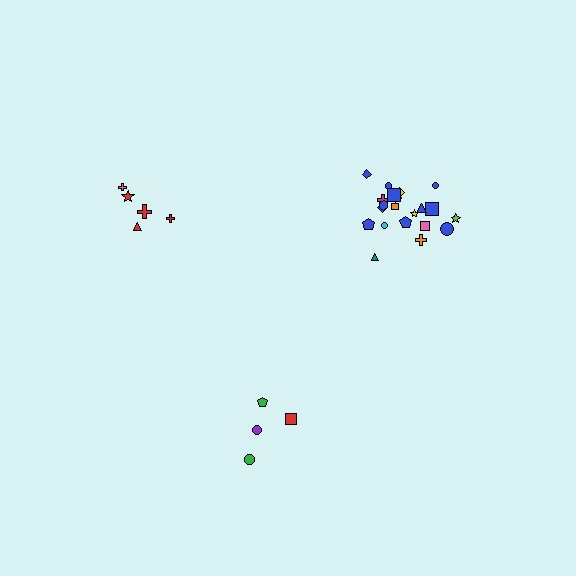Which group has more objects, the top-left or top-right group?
The top-right group.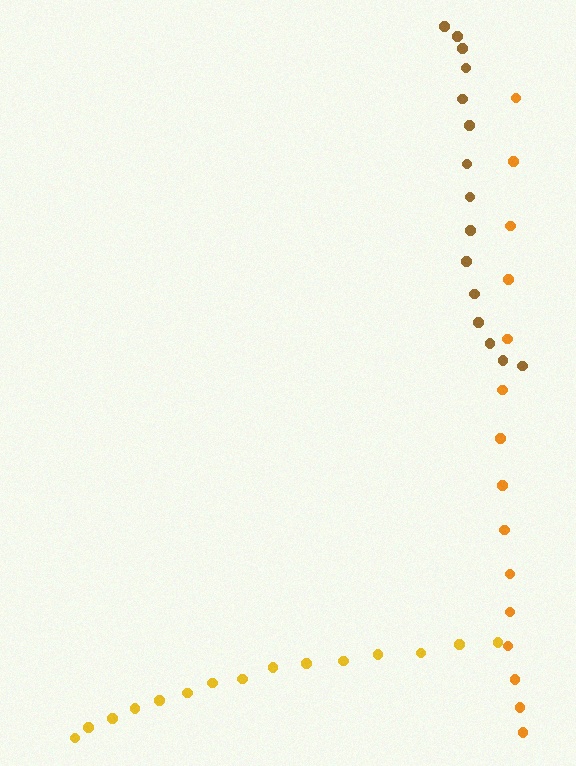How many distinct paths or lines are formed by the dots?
There are 3 distinct paths.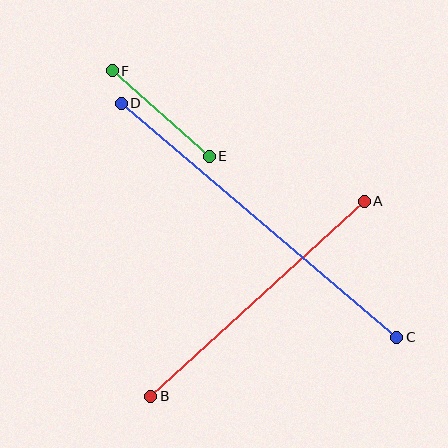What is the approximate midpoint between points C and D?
The midpoint is at approximately (259, 220) pixels.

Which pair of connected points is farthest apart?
Points C and D are farthest apart.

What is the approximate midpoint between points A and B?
The midpoint is at approximately (257, 299) pixels.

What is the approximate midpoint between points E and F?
The midpoint is at approximately (161, 114) pixels.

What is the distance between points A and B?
The distance is approximately 289 pixels.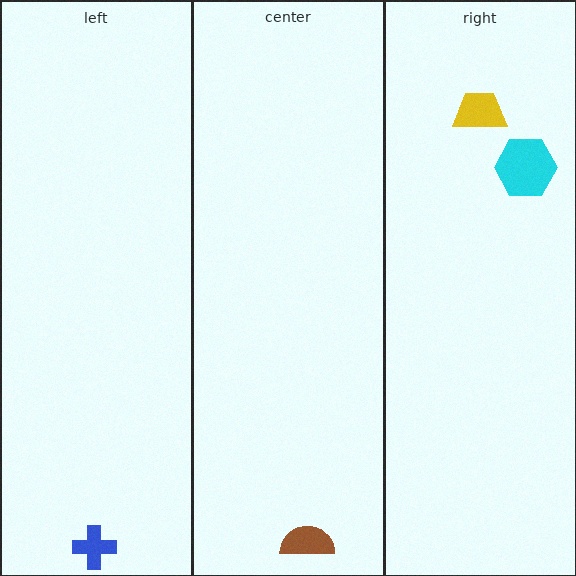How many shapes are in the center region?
1.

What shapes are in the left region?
The blue cross.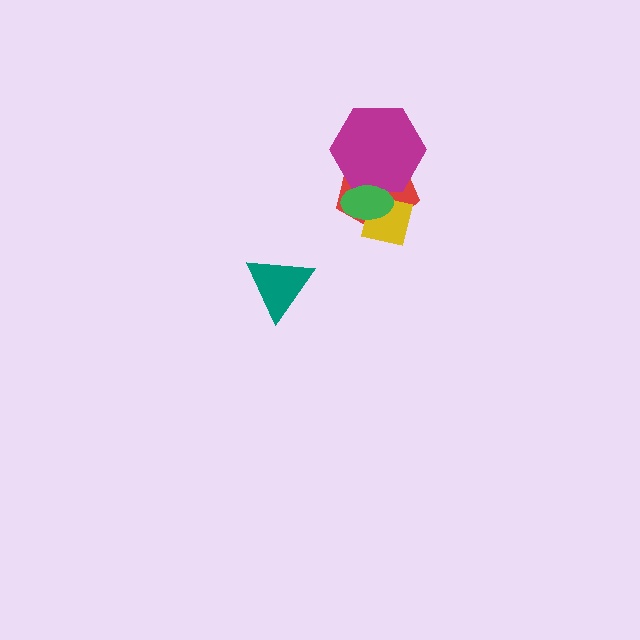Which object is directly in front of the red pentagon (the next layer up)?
The yellow square is directly in front of the red pentagon.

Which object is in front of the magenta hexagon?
The green ellipse is in front of the magenta hexagon.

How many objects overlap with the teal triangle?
0 objects overlap with the teal triangle.